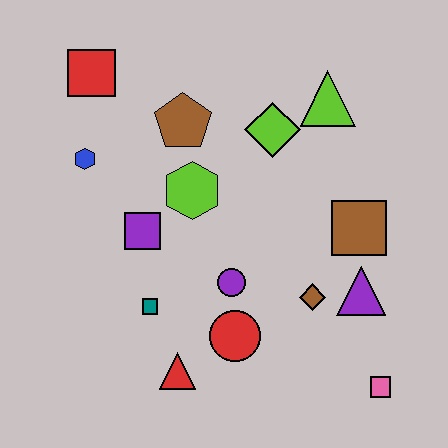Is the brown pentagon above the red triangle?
Yes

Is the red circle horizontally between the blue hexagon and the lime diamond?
Yes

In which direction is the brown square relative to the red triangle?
The brown square is to the right of the red triangle.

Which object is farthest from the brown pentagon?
The pink square is farthest from the brown pentagon.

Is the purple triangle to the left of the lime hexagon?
No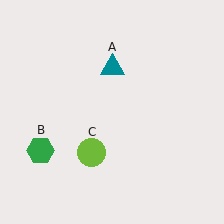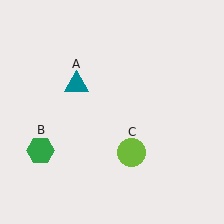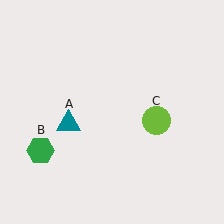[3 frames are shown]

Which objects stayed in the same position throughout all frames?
Green hexagon (object B) remained stationary.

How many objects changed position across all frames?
2 objects changed position: teal triangle (object A), lime circle (object C).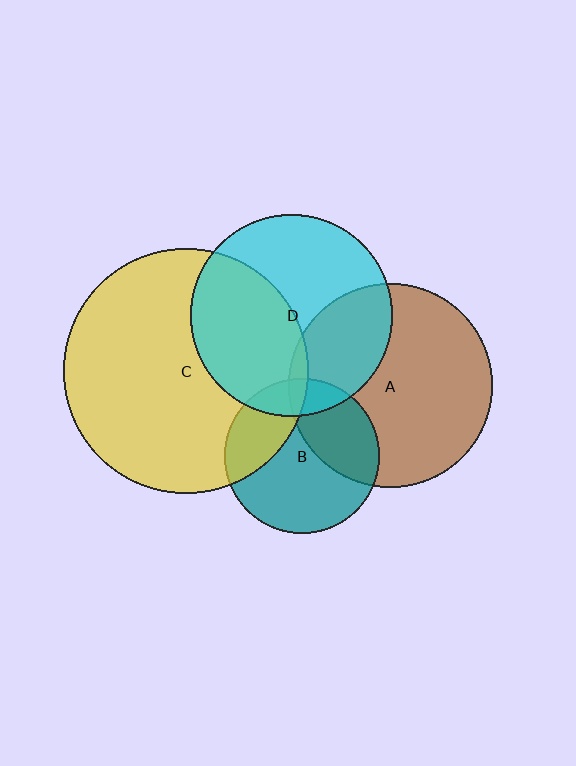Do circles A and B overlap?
Yes.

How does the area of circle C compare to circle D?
Approximately 1.5 times.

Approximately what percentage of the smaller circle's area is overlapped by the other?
Approximately 35%.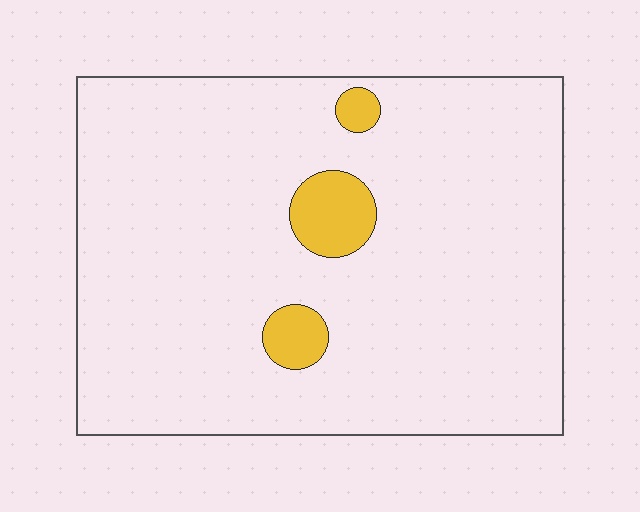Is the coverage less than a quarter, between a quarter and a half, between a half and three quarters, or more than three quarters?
Less than a quarter.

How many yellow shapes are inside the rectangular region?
3.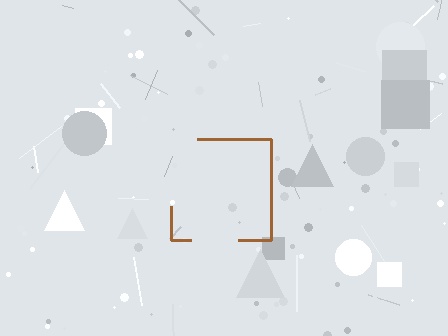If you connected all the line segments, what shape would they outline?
They would outline a square.